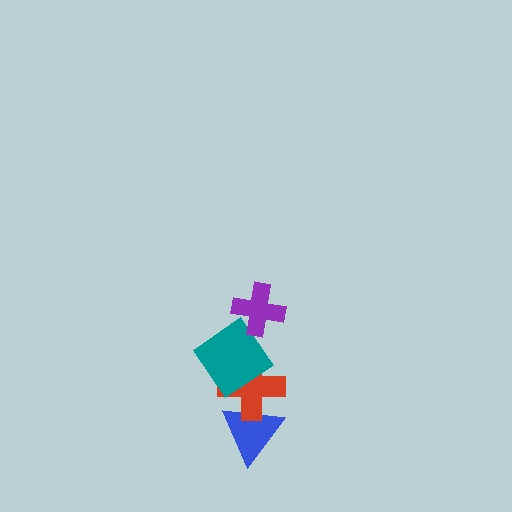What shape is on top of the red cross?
The teal diamond is on top of the red cross.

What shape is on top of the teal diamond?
The purple cross is on top of the teal diamond.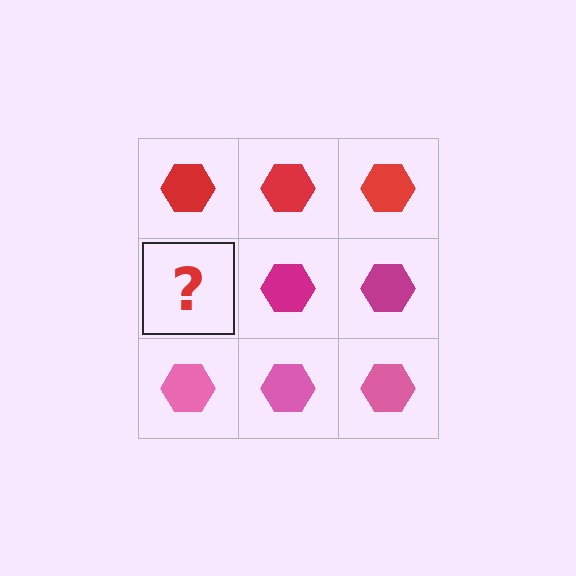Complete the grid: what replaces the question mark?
The question mark should be replaced with a magenta hexagon.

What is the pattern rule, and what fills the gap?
The rule is that each row has a consistent color. The gap should be filled with a magenta hexagon.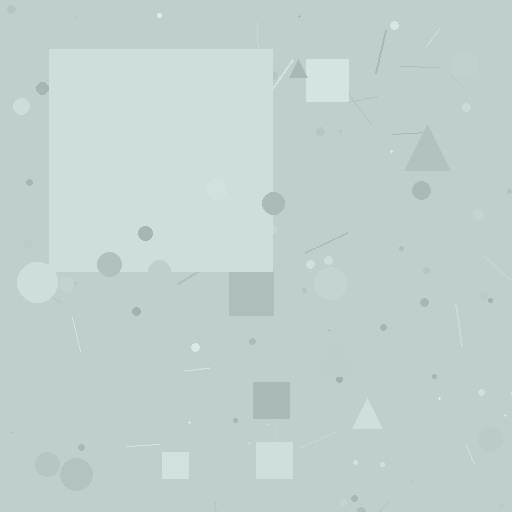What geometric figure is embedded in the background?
A square is embedded in the background.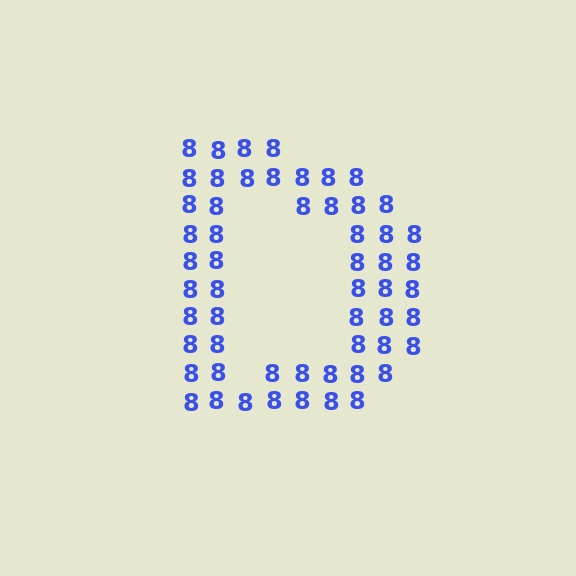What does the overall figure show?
The overall figure shows the letter D.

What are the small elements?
The small elements are digit 8's.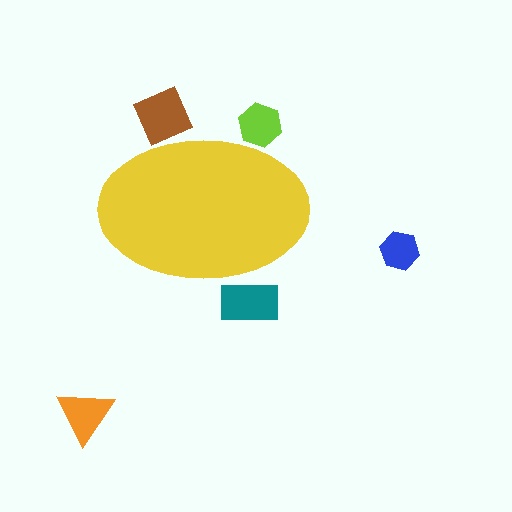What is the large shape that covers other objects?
A yellow ellipse.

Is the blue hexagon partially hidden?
No, the blue hexagon is fully visible.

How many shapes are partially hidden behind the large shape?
3 shapes are partially hidden.